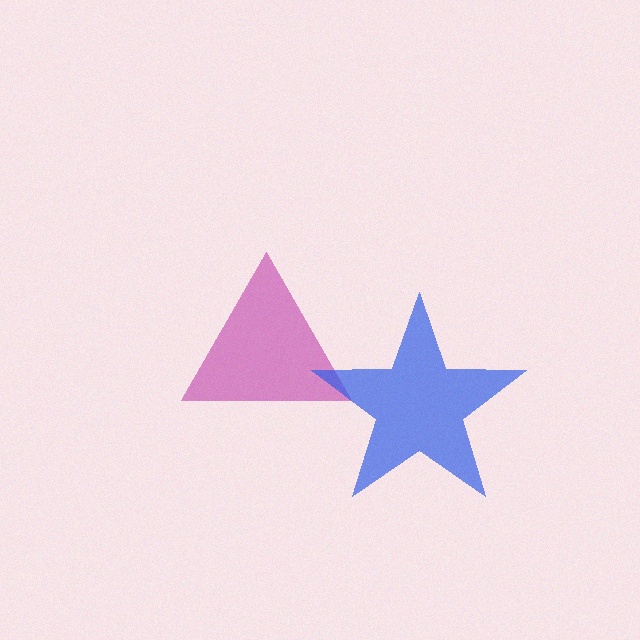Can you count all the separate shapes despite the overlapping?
Yes, there are 2 separate shapes.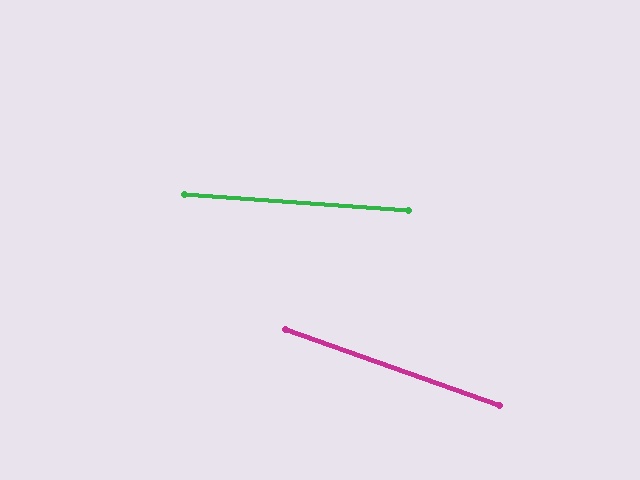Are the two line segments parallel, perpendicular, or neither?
Neither parallel nor perpendicular — they differ by about 16°.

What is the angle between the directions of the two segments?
Approximately 16 degrees.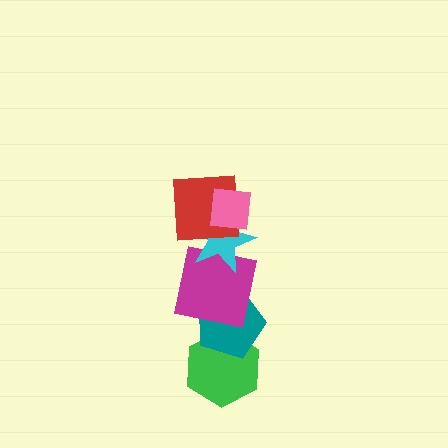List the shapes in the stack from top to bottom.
From top to bottom: the pink square, the red square, the cyan star, the magenta square, the teal pentagon, the green hexagon.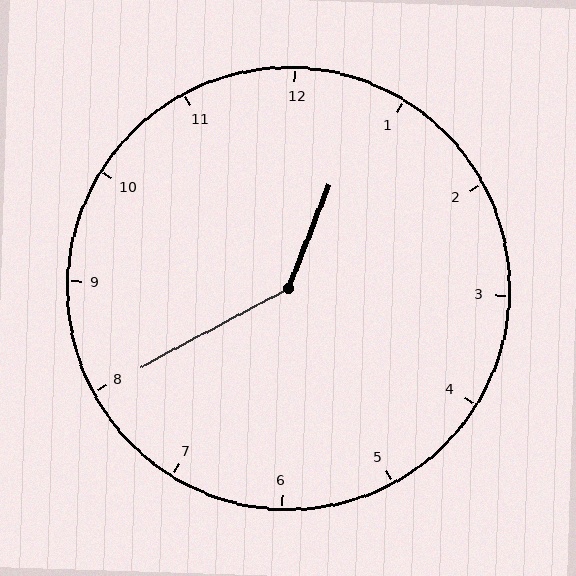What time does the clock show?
12:40.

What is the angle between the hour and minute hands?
Approximately 140 degrees.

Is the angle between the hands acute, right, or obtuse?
It is obtuse.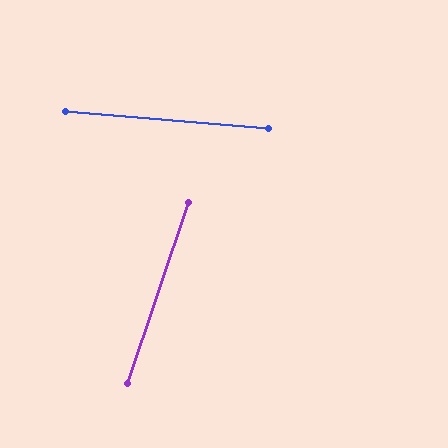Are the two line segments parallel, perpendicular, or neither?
Neither parallel nor perpendicular — they differ by about 76°.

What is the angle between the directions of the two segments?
Approximately 76 degrees.